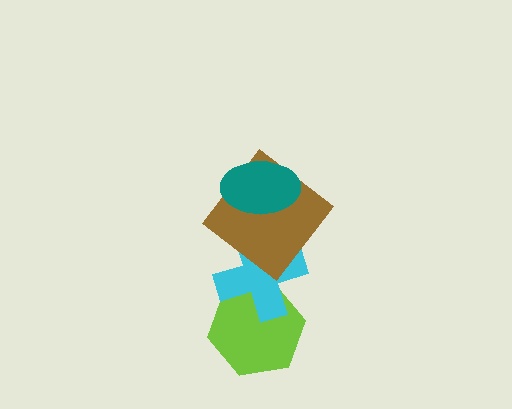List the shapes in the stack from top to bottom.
From top to bottom: the teal ellipse, the brown diamond, the cyan cross, the lime hexagon.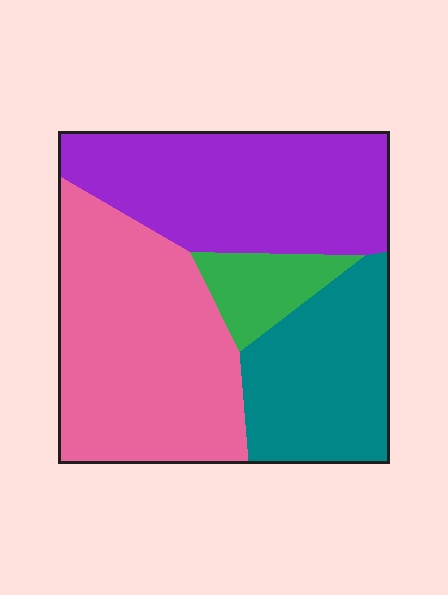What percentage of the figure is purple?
Purple takes up between a quarter and a half of the figure.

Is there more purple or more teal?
Purple.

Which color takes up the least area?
Green, at roughly 10%.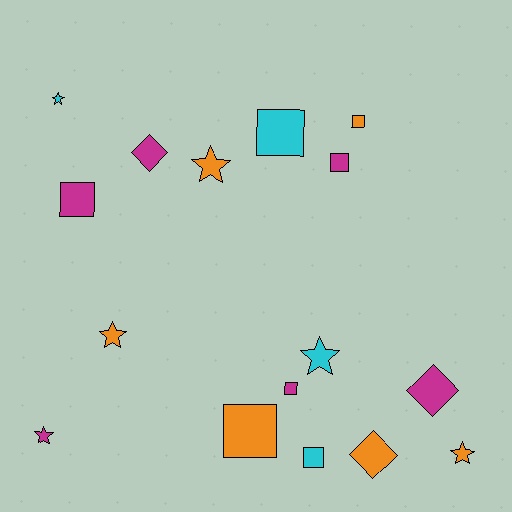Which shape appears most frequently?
Square, with 7 objects.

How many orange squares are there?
There are 2 orange squares.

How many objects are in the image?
There are 16 objects.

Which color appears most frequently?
Magenta, with 6 objects.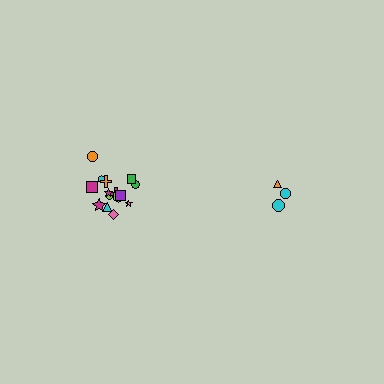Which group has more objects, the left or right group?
The left group.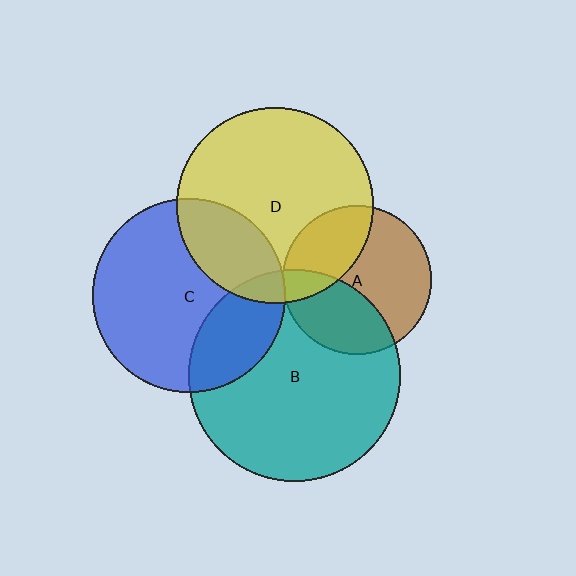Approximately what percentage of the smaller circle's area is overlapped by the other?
Approximately 5%.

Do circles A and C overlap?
Yes.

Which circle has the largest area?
Circle B (teal).